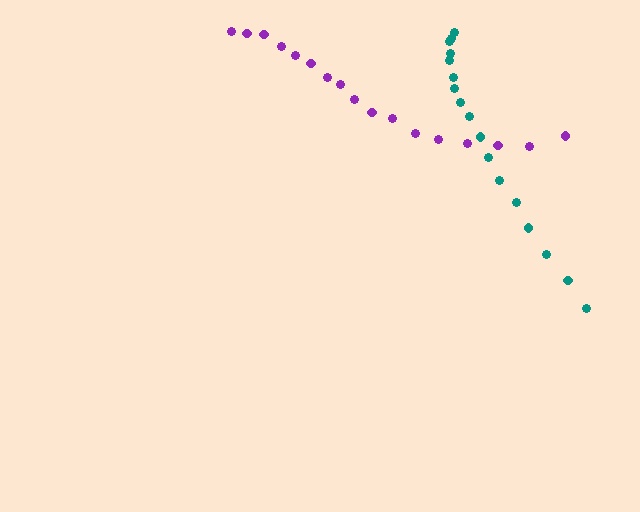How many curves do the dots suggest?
There are 2 distinct paths.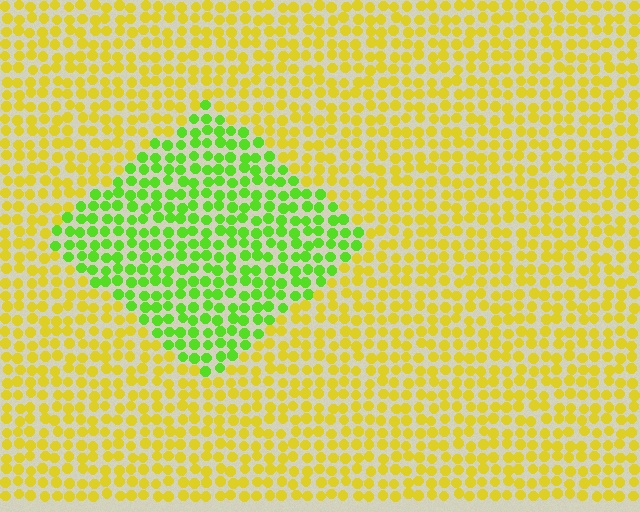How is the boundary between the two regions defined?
The boundary is defined purely by a slight shift in hue (about 50 degrees). Spacing, size, and orientation are identical on both sides.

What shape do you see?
I see a diamond.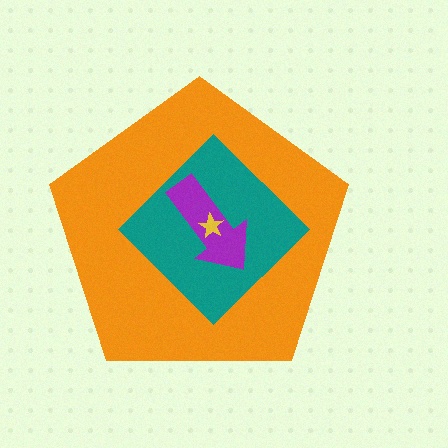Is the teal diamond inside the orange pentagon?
Yes.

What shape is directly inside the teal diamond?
The purple arrow.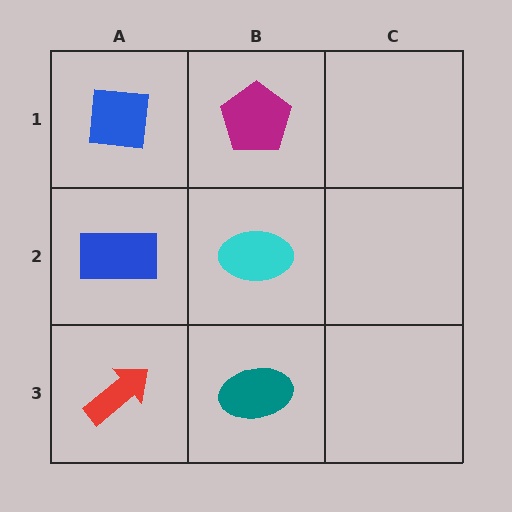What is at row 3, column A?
A red arrow.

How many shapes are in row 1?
2 shapes.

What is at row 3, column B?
A teal ellipse.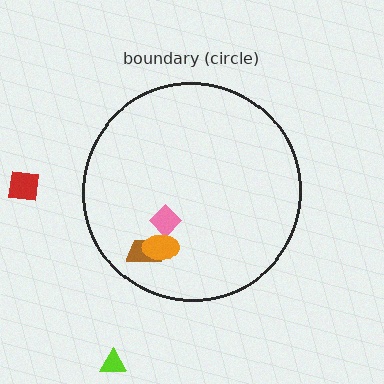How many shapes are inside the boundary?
3 inside, 2 outside.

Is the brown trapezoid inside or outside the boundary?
Inside.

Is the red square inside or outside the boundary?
Outside.